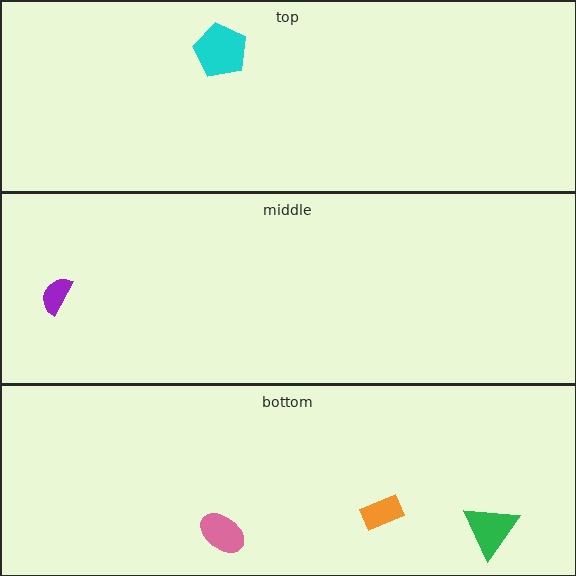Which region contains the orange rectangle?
The bottom region.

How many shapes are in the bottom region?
3.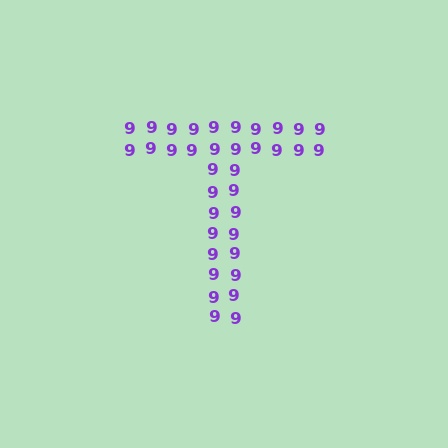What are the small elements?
The small elements are digit 9's.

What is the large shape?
The large shape is the letter T.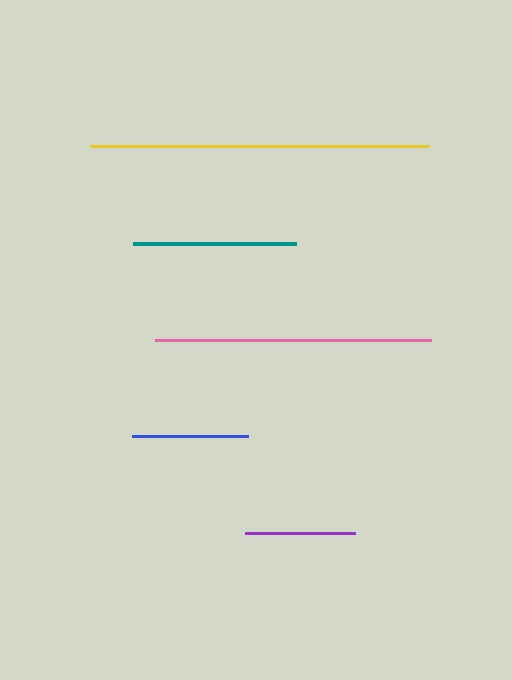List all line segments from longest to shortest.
From longest to shortest: yellow, pink, teal, blue, purple.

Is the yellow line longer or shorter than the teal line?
The yellow line is longer than the teal line.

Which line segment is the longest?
The yellow line is the longest at approximately 339 pixels.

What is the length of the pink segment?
The pink segment is approximately 277 pixels long.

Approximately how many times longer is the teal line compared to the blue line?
The teal line is approximately 1.4 times the length of the blue line.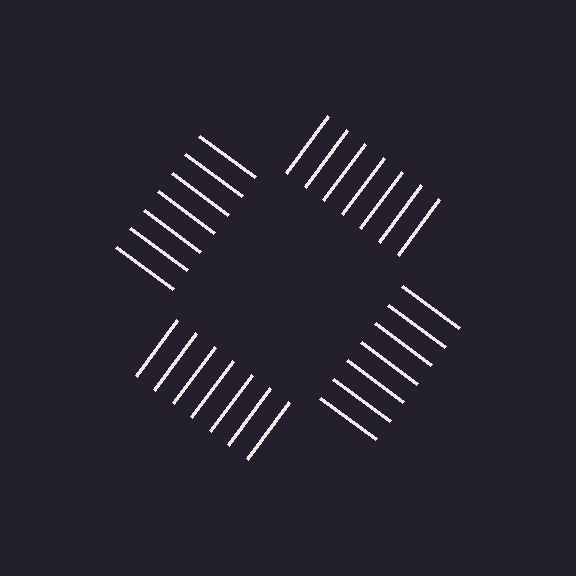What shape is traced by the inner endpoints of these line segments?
An illusory square — the line segments terminate on its edges but no continuous stroke is drawn.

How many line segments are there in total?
28 — 7 along each of the 4 edges.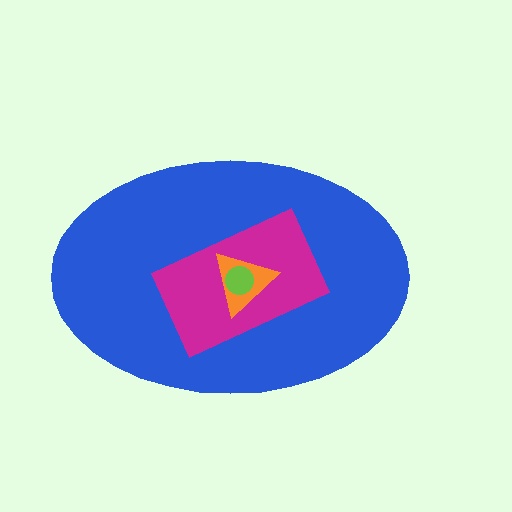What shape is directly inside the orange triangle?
The lime circle.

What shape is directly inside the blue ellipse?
The magenta rectangle.